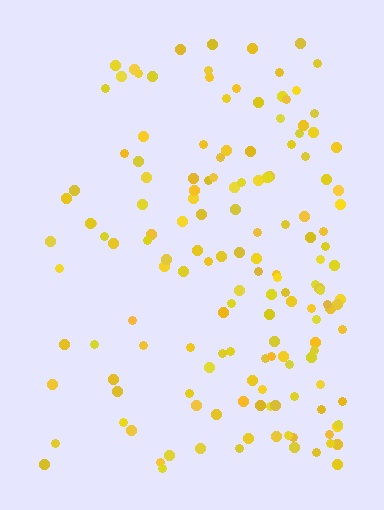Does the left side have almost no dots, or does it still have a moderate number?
Still a moderate number, just noticeably fewer than the right.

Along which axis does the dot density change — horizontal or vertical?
Horizontal.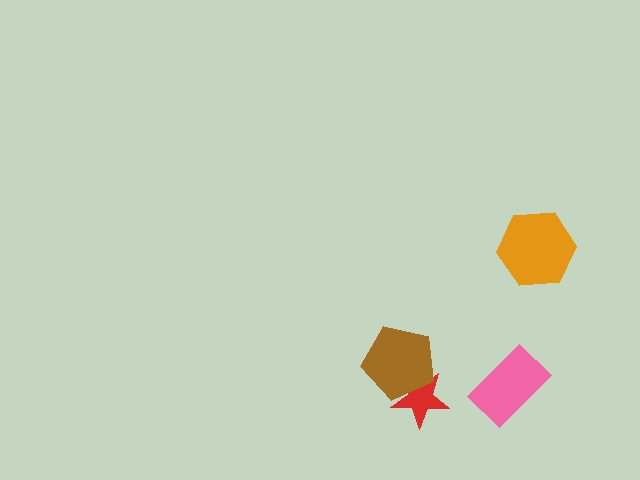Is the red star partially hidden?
Yes, it is partially covered by another shape.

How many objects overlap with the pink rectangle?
0 objects overlap with the pink rectangle.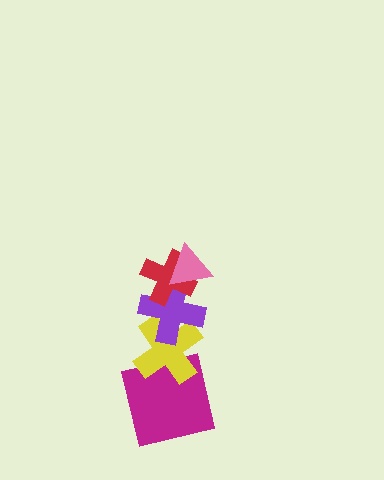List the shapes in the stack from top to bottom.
From top to bottom: the pink triangle, the red cross, the purple cross, the yellow cross, the magenta square.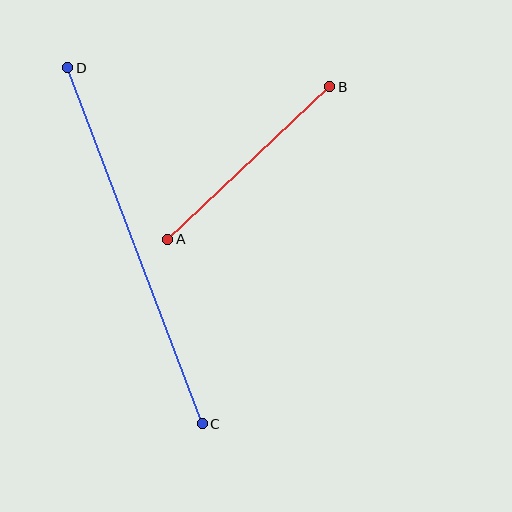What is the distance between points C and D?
The distance is approximately 381 pixels.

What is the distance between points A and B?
The distance is approximately 223 pixels.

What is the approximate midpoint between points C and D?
The midpoint is at approximately (135, 246) pixels.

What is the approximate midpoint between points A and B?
The midpoint is at approximately (249, 163) pixels.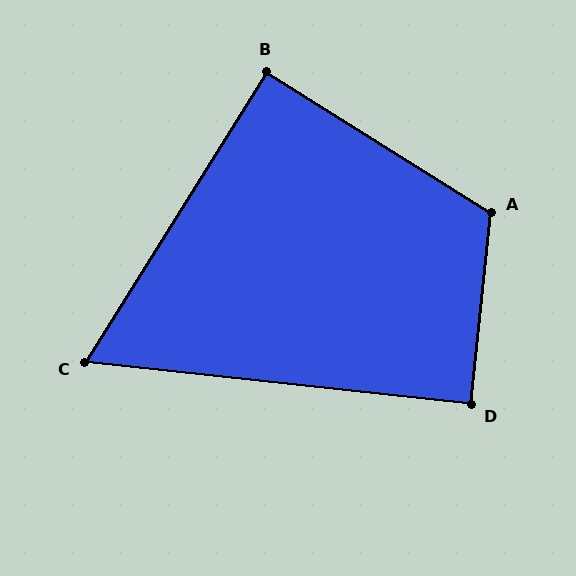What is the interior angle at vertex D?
Approximately 90 degrees (approximately right).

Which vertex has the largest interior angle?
A, at approximately 116 degrees.